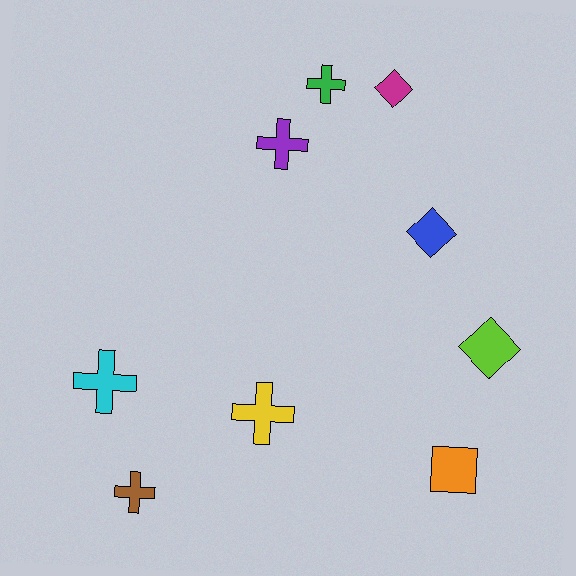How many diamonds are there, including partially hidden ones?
There are 3 diamonds.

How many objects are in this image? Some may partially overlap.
There are 9 objects.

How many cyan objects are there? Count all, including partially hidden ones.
There is 1 cyan object.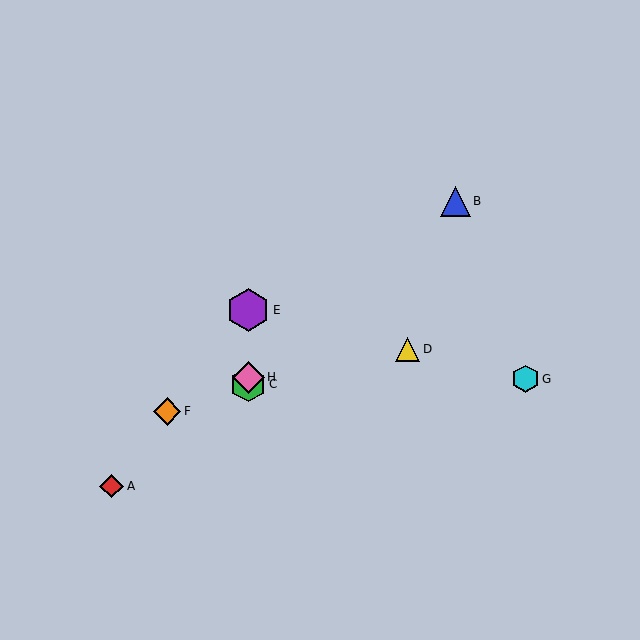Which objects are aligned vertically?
Objects C, E, H are aligned vertically.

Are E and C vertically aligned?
Yes, both are at x≈248.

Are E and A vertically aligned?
No, E is at x≈248 and A is at x≈112.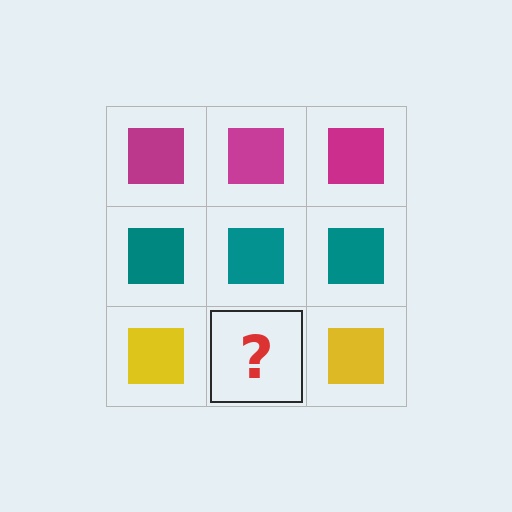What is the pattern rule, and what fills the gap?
The rule is that each row has a consistent color. The gap should be filled with a yellow square.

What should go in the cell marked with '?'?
The missing cell should contain a yellow square.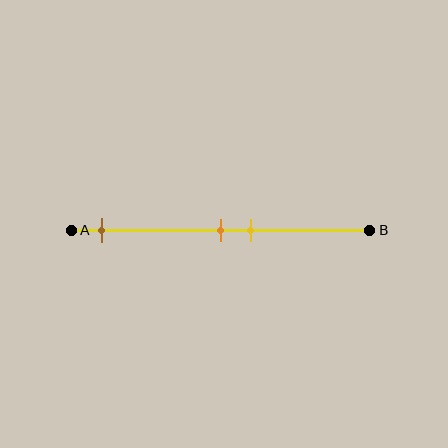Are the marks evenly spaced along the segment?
No, the marks are not evenly spaced.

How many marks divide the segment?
There are 3 marks dividing the segment.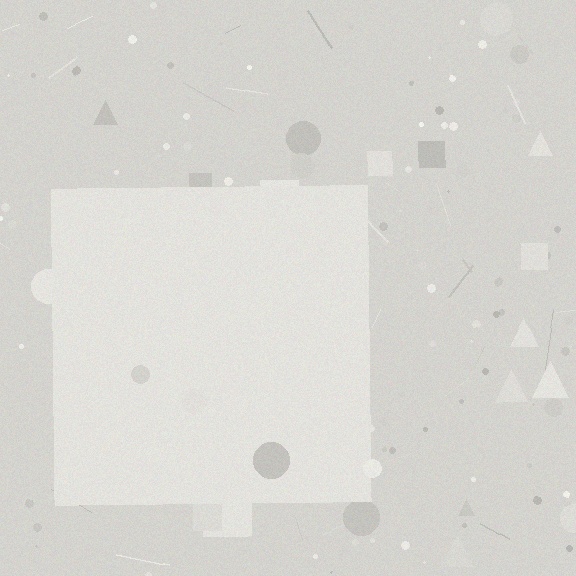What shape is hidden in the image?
A square is hidden in the image.